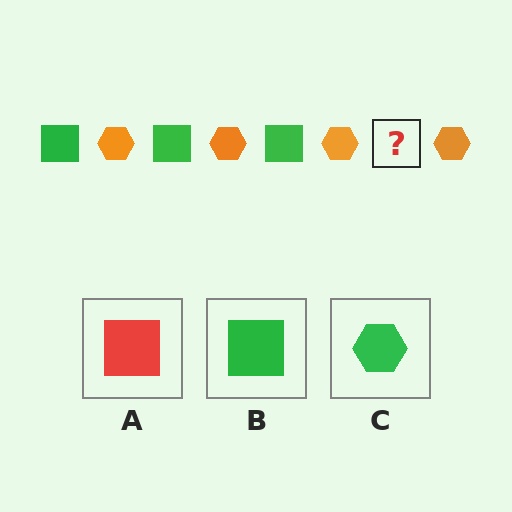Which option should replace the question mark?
Option B.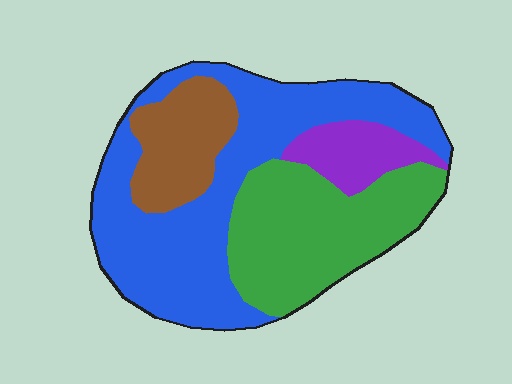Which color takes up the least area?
Purple, at roughly 10%.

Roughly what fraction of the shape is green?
Green covers about 30% of the shape.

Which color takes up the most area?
Blue, at roughly 45%.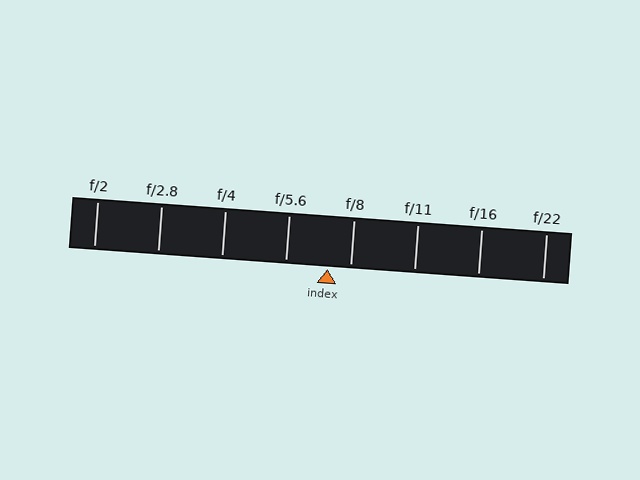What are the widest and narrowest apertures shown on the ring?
The widest aperture shown is f/2 and the narrowest is f/22.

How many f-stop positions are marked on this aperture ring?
There are 8 f-stop positions marked.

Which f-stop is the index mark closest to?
The index mark is closest to f/8.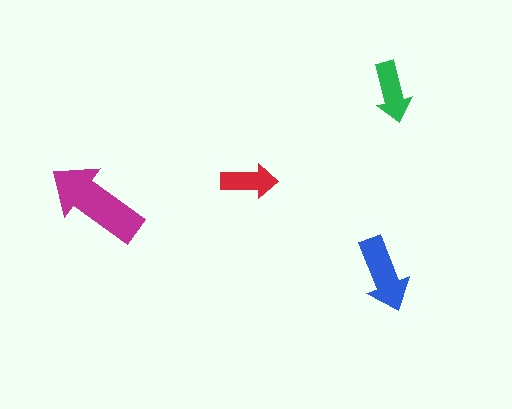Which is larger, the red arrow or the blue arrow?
The blue one.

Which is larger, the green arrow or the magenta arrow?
The magenta one.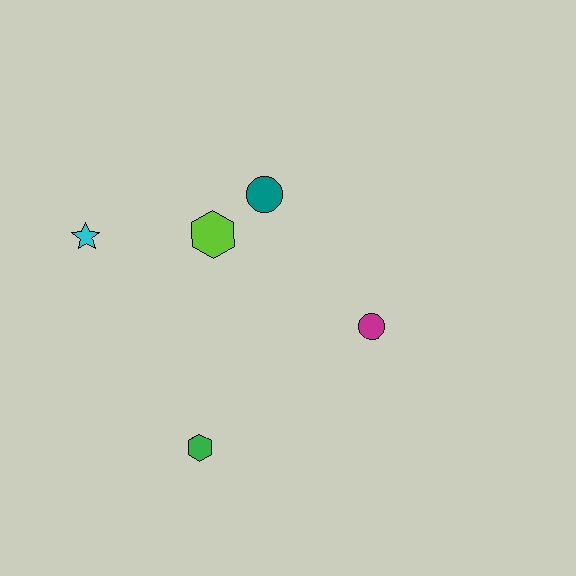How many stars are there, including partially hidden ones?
There is 1 star.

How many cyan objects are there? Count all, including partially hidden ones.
There is 1 cyan object.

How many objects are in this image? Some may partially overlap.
There are 5 objects.